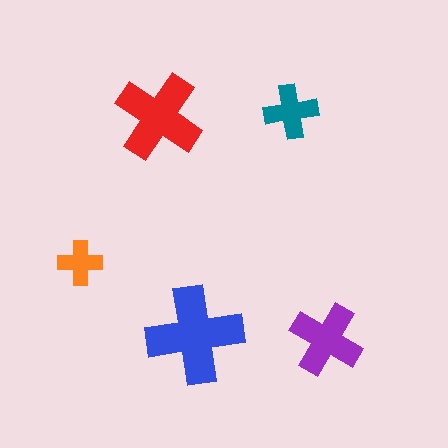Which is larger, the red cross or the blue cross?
The blue one.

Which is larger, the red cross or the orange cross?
The red one.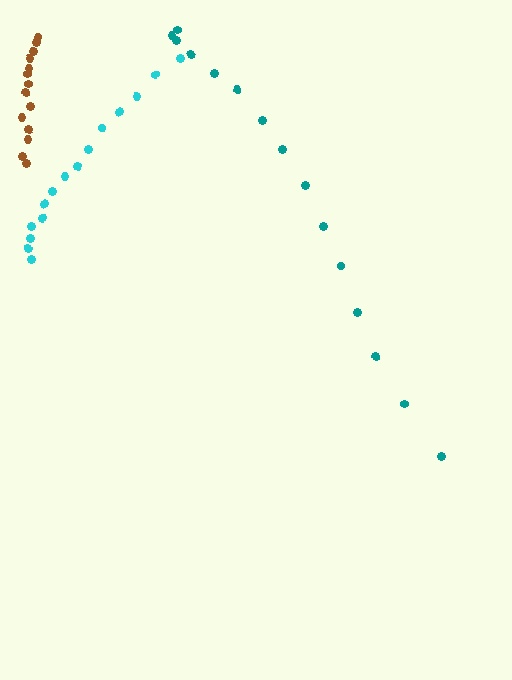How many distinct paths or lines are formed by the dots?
There are 3 distinct paths.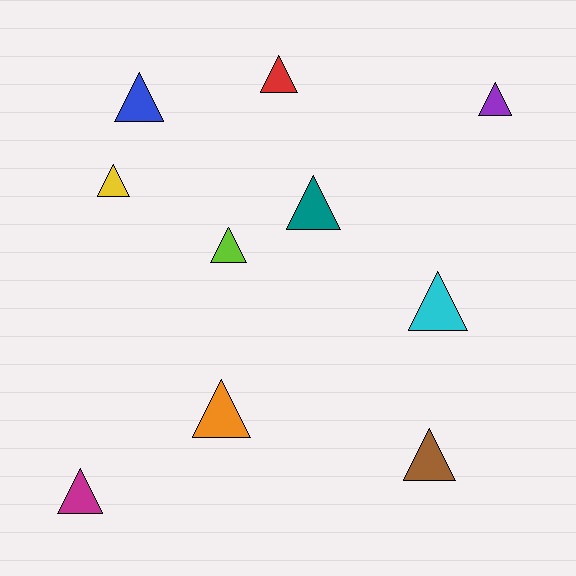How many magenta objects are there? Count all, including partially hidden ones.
There is 1 magenta object.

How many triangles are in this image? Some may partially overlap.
There are 10 triangles.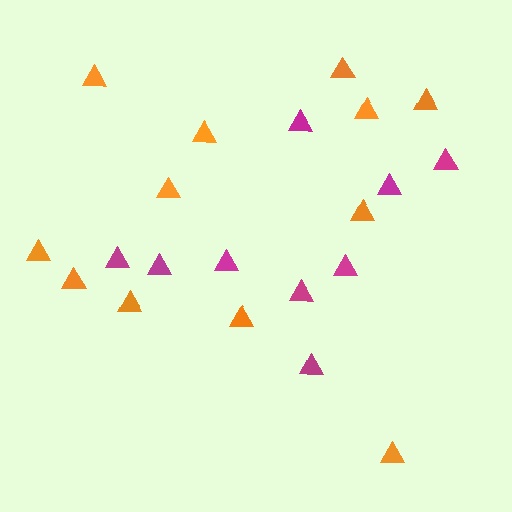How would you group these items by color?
There are 2 groups: one group of magenta triangles (9) and one group of orange triangles (12).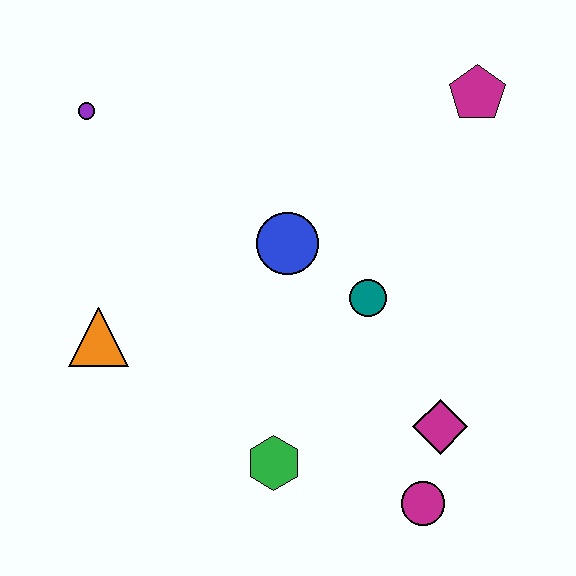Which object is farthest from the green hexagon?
The magenta pentagon is farthest from the green hexagon.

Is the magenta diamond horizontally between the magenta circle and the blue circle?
No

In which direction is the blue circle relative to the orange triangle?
The blue circle is to the right of the orange triangle.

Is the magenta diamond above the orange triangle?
No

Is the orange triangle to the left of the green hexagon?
Yes